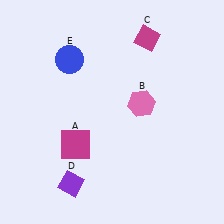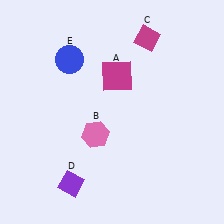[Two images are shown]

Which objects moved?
The objects that moved are: the magenta square (A), the pink hexagon (B).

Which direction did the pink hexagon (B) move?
The pink hexagon (B) moved left.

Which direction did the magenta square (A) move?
The magenta square (A) moved up.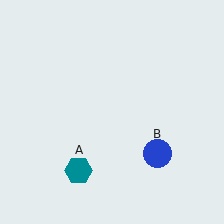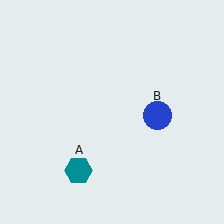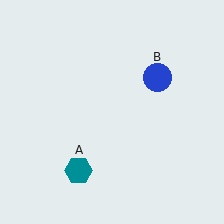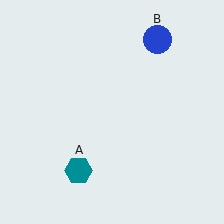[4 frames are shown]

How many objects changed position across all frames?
1 object changed position: blue circle (object B).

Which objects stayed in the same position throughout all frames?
Teal hexagon (object A) remained stationary.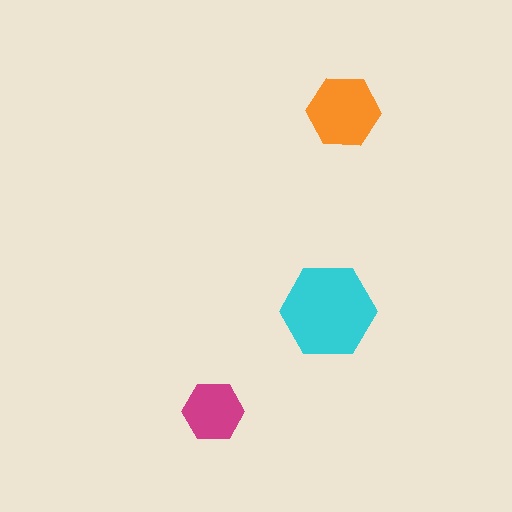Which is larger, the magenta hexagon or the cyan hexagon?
The cyan one.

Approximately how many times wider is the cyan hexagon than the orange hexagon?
About 1.5 times wider.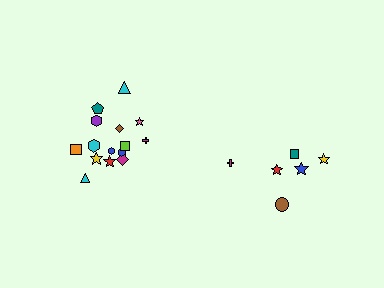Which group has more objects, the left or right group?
The left group.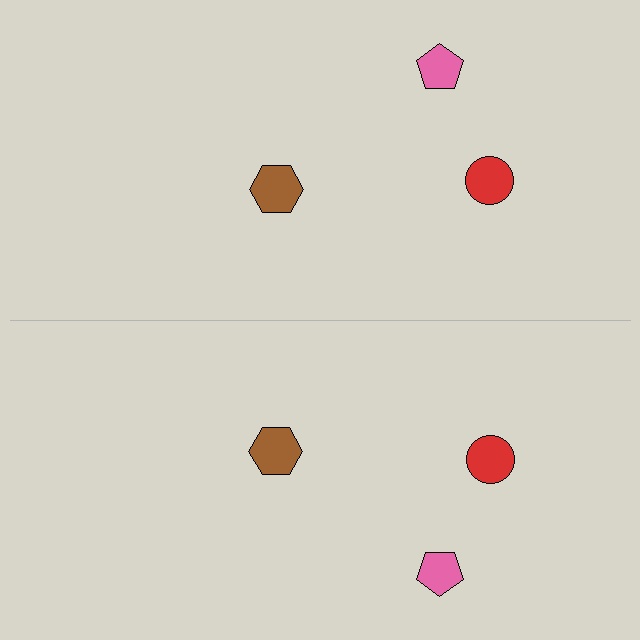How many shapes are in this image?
There are 6 shapes in this image.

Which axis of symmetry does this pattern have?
The pattern has a horizontal axis of symmetry running through the center of the image.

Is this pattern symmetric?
Yes, this pattern has bilateral (reflection) symmetry.